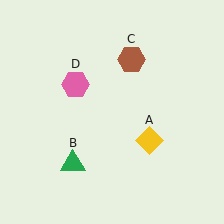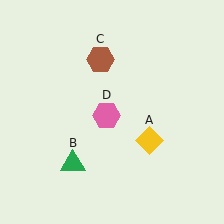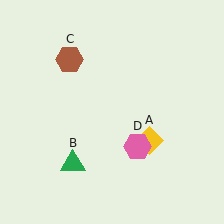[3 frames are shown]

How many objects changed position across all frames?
2 objects changed position: brown hexagon (object C), pink hexagon (object D).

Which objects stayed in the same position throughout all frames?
Yellow diamond (object A) and green triangle (object B) remained stationary.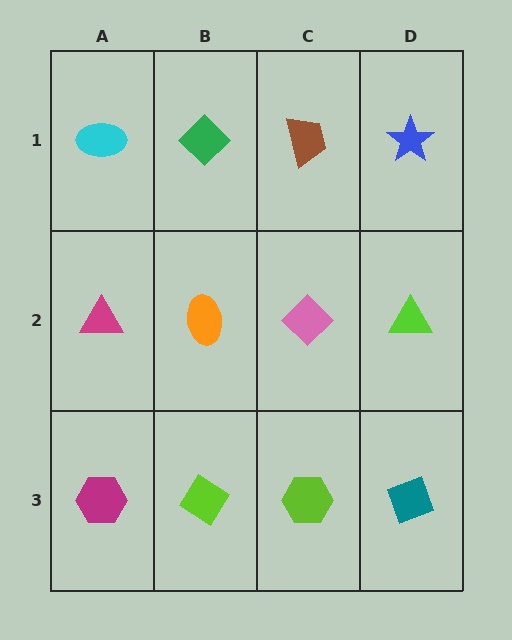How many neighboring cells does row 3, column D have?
2.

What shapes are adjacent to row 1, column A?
A magenta triangle (row 2, column A), a green diamond (row 1, column B).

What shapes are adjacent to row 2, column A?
A cyan ellipse (row 1, column A), a magenta hexagon (row 3, column A), an orange ellipse (row 2, column B).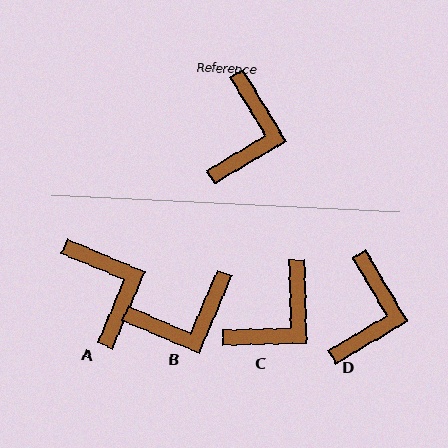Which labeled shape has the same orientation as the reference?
D.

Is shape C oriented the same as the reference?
No, it is off by about 30 degrees.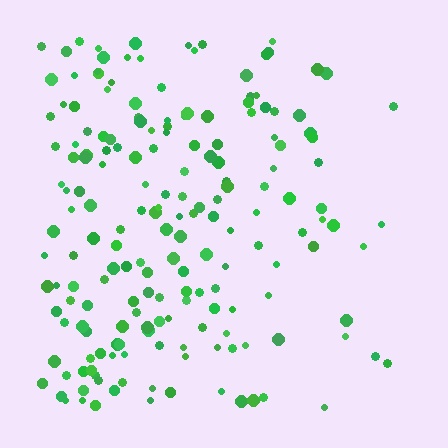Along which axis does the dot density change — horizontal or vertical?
Horizontal.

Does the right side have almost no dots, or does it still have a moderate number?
Still a moderate number, just noticeably fewer than the left.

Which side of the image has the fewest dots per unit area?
The right.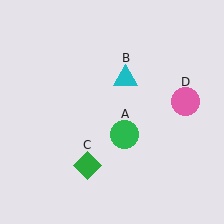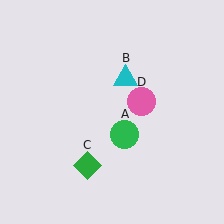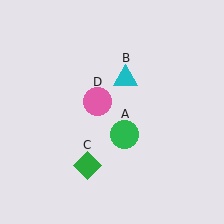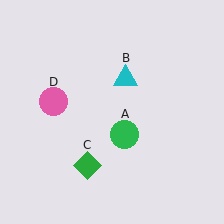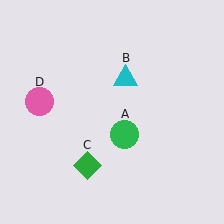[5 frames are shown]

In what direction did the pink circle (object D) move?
The pink circle (object D) moved left.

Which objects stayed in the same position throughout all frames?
Green circle (object A) and cyan triangle (object B) and green diamond (object C) remained stationary.